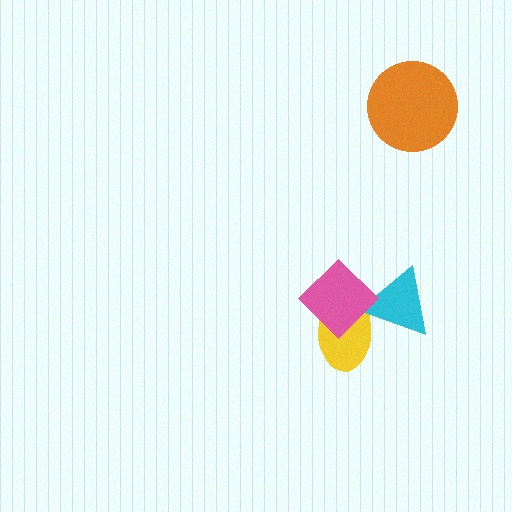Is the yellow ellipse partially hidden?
Yes, it is partially covered by another shape.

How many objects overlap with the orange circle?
0 objects overlap with the orange circle.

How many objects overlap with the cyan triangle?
2 objects overlap with the cyan triangle.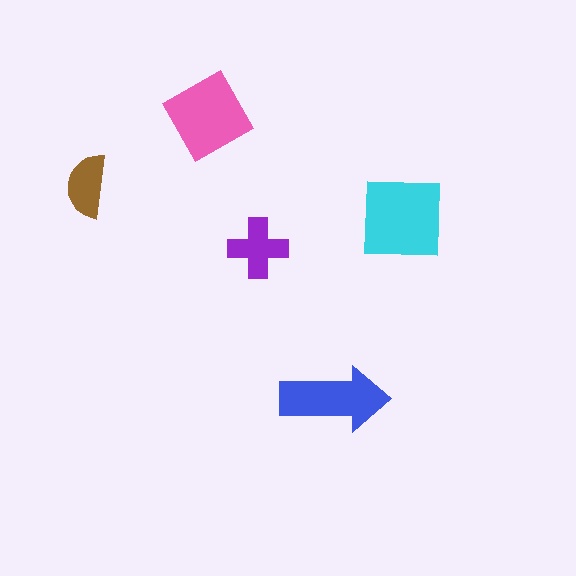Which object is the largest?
The cyan square.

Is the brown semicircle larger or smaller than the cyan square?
Smaller.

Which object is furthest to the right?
The cyan square is rightmost.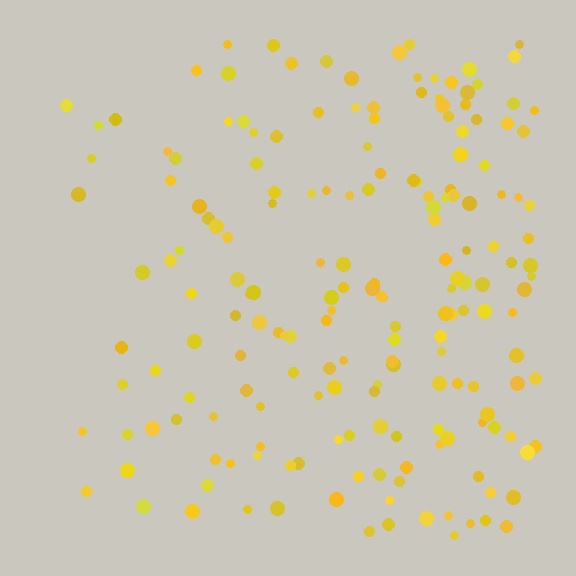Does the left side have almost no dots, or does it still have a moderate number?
Still a moderate number, just noticeably fewer than the right.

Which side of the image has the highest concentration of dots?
The right.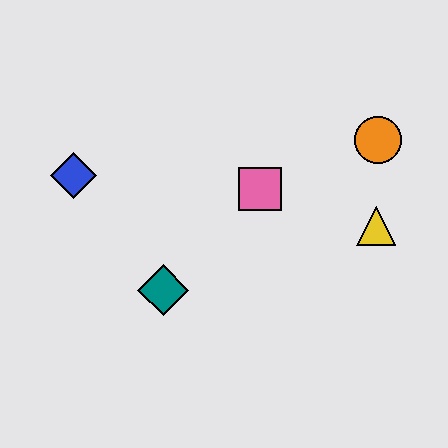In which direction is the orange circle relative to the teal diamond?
The orange circle is to the right of the teal diamond.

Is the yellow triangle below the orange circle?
Yes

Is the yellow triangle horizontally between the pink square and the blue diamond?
No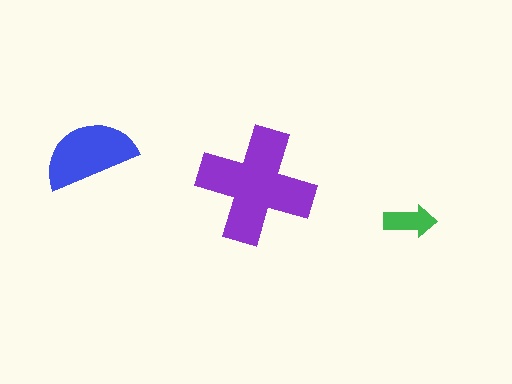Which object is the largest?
The purple cross.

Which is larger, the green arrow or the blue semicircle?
The blue semicircle.